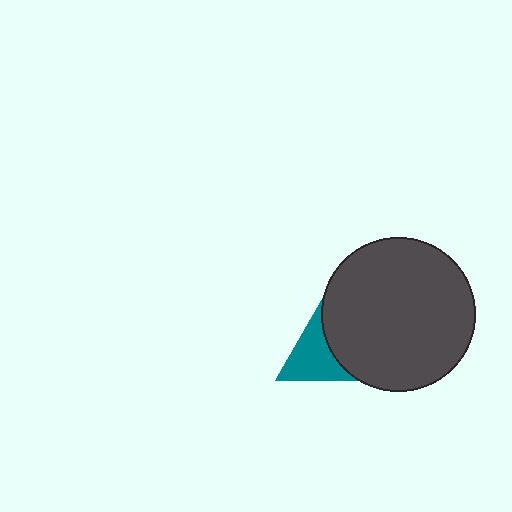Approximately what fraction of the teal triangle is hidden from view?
Roughly 42% of the teal triangle is hidden behind the dark gray circle.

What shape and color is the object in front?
The object in front is a dark gray circle.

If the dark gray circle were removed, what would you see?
You would see the complete teal triangle.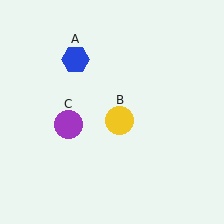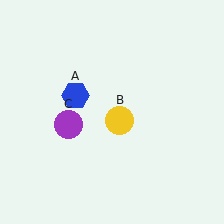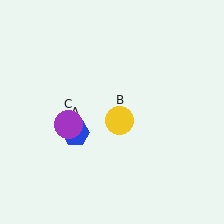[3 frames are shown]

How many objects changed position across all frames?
1 object changed position: blue hexagon (object A).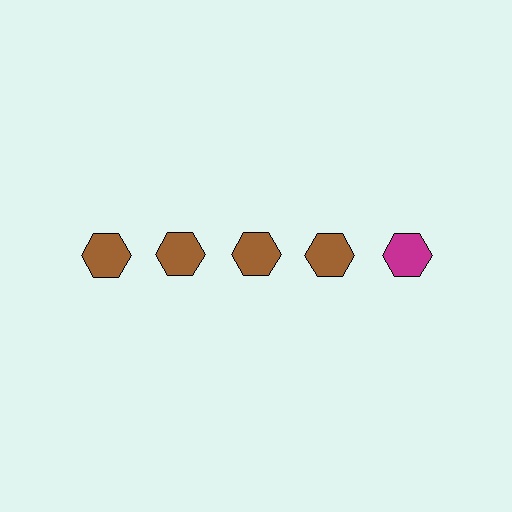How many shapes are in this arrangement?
There are 5 shapes arranged in a grid pattern.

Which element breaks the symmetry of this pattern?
The magenta hexagon in the top row, rightmost column breaks the symmetry. All other shapes are brown hexagons.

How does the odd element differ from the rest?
It has a different color: magenta instead of brown.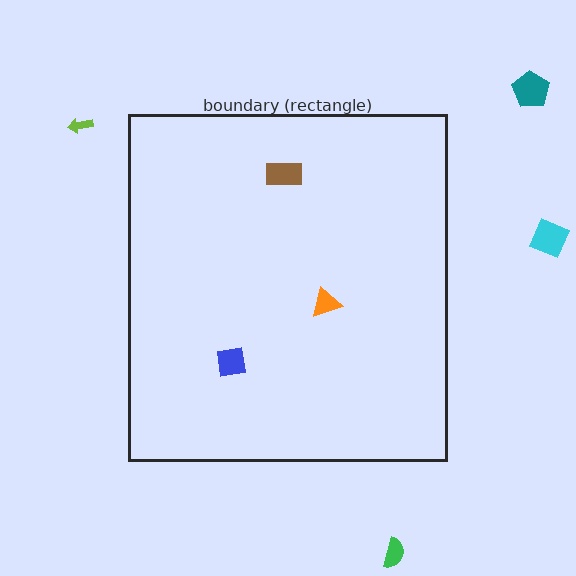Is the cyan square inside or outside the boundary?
Outside.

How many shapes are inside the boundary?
3 inside, 4 outside.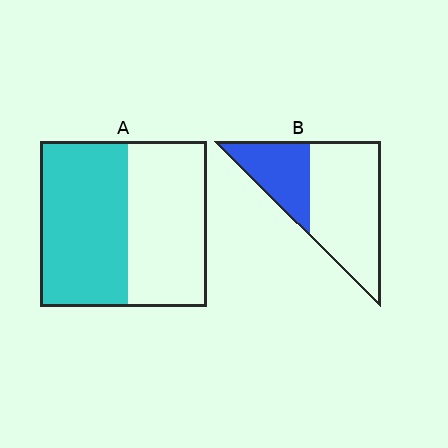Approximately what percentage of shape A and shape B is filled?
A is approximately 55% and B is approximately 35%.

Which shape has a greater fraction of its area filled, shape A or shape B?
Shape A.